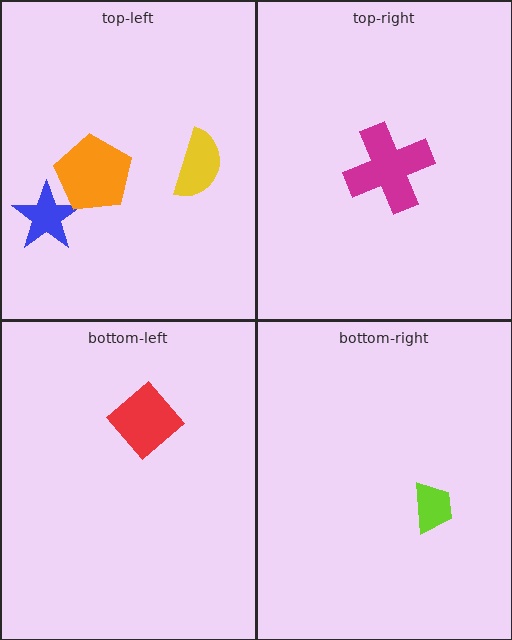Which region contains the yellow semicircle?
The top-left region.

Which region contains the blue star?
The top-left region.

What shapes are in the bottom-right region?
The lime trapezoid.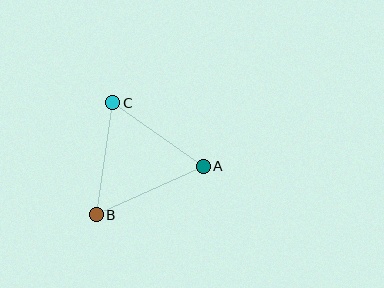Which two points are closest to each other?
Points A and C are closest to each other.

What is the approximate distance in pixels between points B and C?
The distance between B and C is approximately 113 pixels.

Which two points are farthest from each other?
Points A and B are farthest from each other.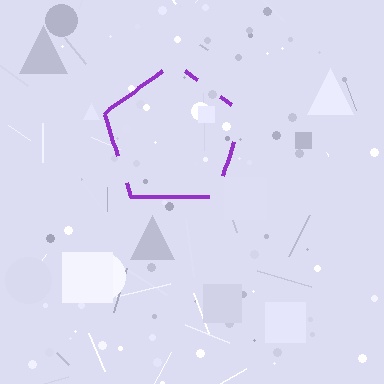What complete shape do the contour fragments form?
The contour fragments form a pentagon.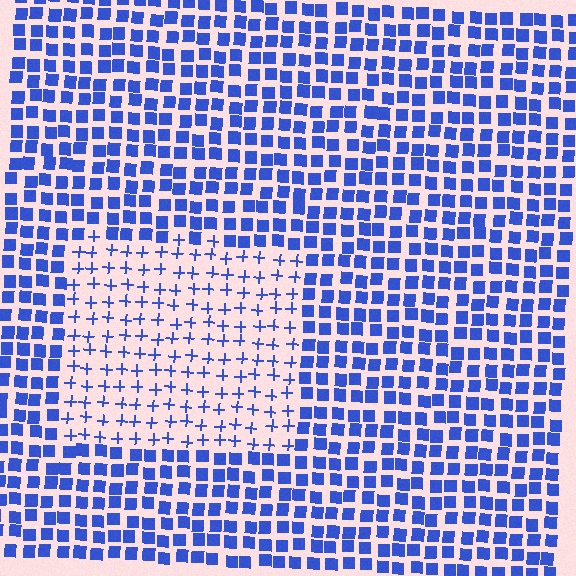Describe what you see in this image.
The image is filled with small blue elements arranged in a uniform grid. A rectangle-shaped region contains plus signs, while the surrounding area contains squares. The boundary is defined purely by the change in element shape.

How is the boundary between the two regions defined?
The boundary is defined by a change in element shape: plus signs inside vs. squares outside. All elements share the same color and spacing.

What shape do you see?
I see a rectangle.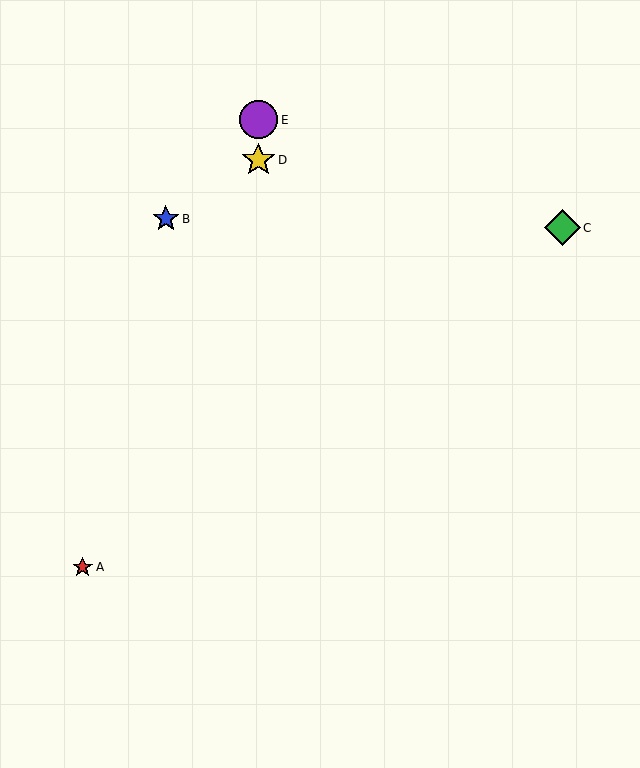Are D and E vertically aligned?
Yes, both are at x≈258.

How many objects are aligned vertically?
2 objects (D, E) are aligned vertically.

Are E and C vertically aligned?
No, E is at x≈258 and C is at x≈563.